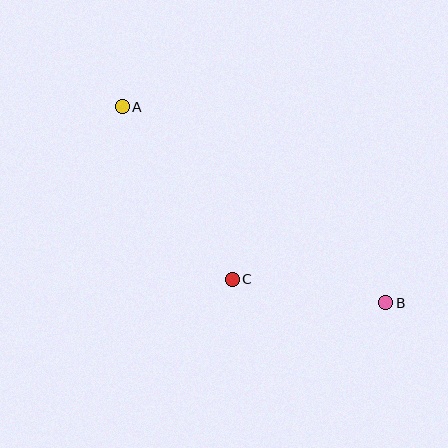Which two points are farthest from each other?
Points A and B are farthest from each other.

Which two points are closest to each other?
Points B and C are closest to each other.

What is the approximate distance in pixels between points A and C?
The distance between A and C is approximately 205 pixels.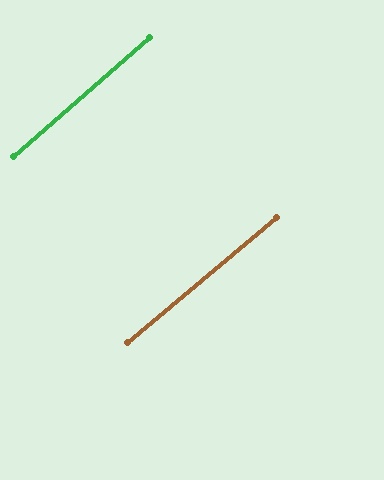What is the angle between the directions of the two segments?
Approximately 1 degree.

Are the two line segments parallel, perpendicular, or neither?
Parallel — their directions differ by only 1.4°.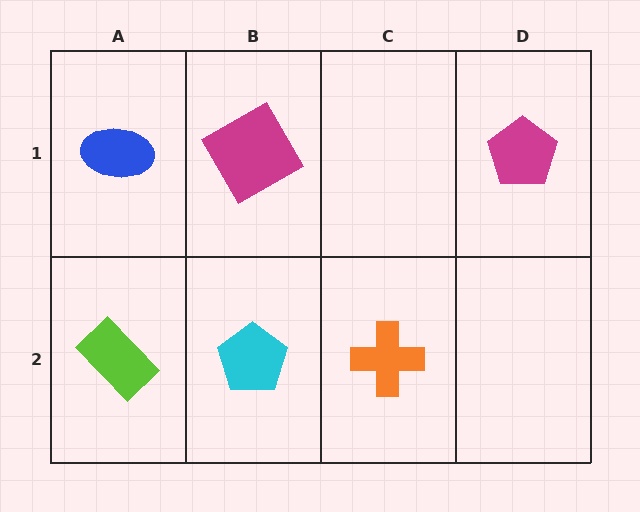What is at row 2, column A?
A lime rectangle.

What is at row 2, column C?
An orange cross.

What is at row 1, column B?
A magenta square.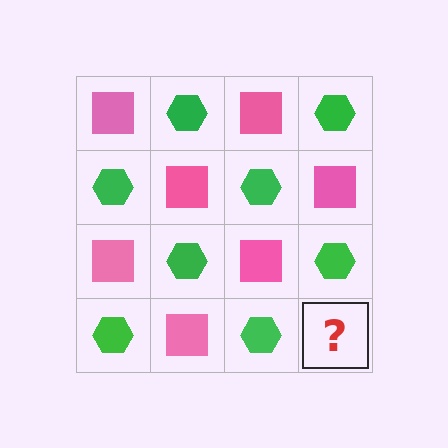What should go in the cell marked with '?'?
The missing cell should contain a pink square.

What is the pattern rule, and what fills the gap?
The rule is that it alternates pink square and green hexagon in a checkerboard pattern. The gap should be filled with a pink square.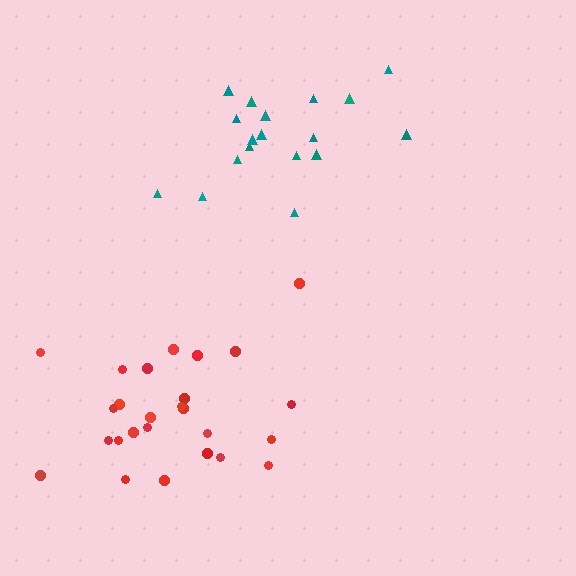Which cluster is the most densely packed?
Red.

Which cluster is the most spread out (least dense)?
Teal.